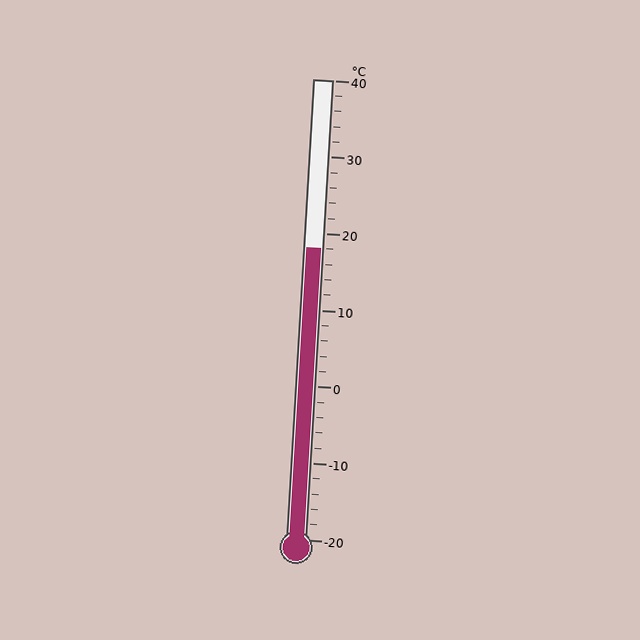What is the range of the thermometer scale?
The thermometer scale ranges from -20°C to 40°C.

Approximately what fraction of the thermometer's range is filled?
The thermometer is filled to approximately 65% of its range.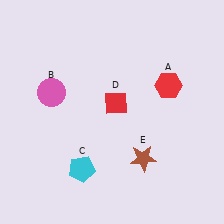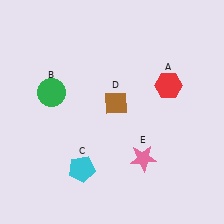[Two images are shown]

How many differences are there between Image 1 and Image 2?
There are 3 differences between the two images.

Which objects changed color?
B changed from pink to green. D changed from red to brown. E changed from brown to pink.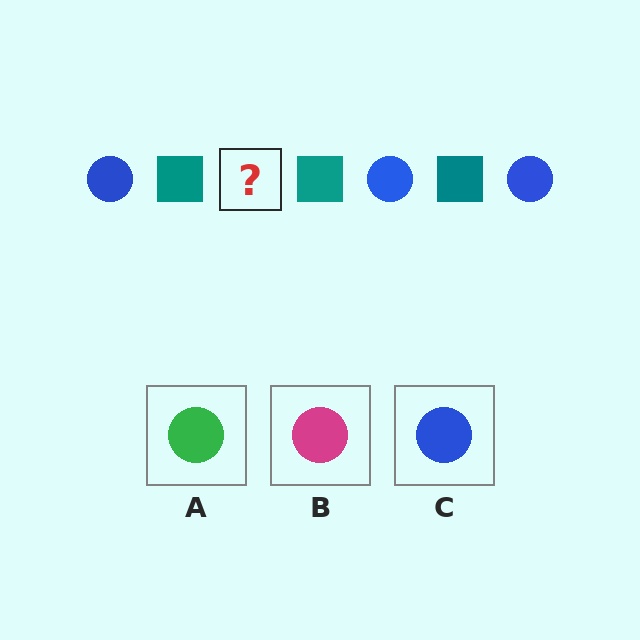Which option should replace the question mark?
Option C.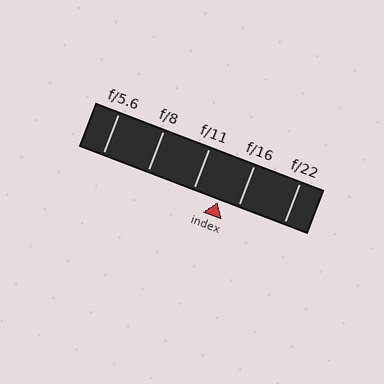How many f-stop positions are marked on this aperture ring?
There are 5 f-stop positions marked.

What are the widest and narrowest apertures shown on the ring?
The widest aperture shown is f/5.6 and the narrowest is f/22.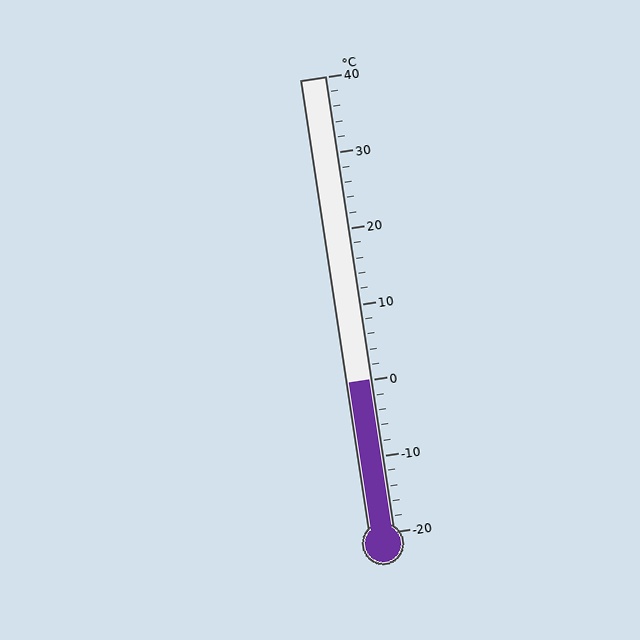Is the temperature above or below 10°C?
The temperature is below 10°C.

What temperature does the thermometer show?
The thermometer shows approximately 0°C.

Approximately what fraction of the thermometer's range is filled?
The thermometer is filled to approximately 35% of its range.